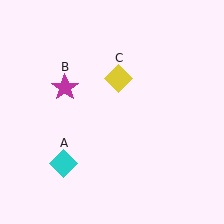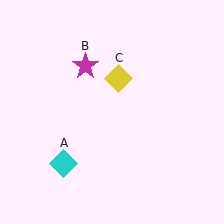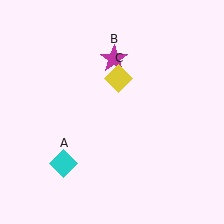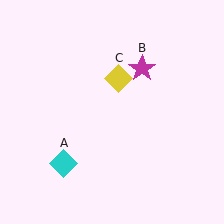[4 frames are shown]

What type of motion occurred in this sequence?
The magenta star (object B) rotated clockwise around the center of the scene.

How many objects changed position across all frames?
1 object changed position: magenta star (object B).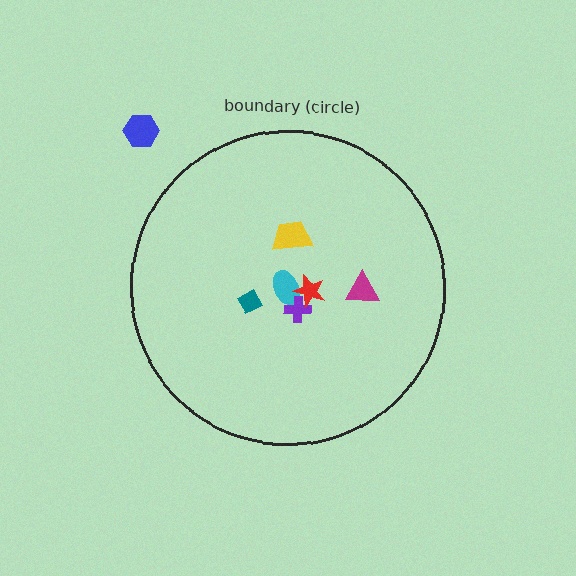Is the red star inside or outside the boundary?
Inside.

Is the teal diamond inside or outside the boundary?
Inside.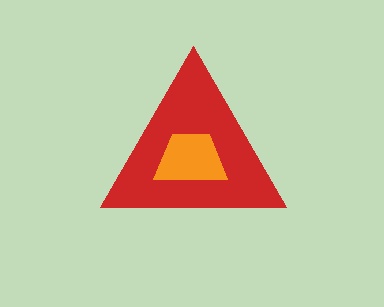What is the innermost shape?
The orange trapezoid.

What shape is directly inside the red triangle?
The orange trapezoid.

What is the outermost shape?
The red triangle.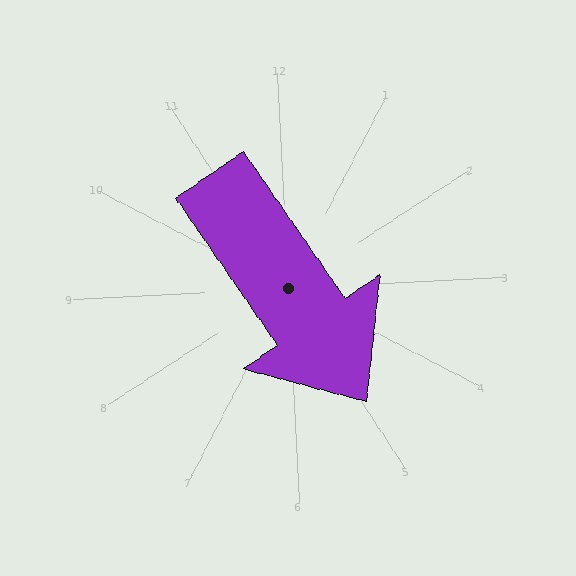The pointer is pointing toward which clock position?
Roughly 5 o'clock.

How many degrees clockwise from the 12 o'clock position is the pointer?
Approximately 148 degrees.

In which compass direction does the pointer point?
Southeast.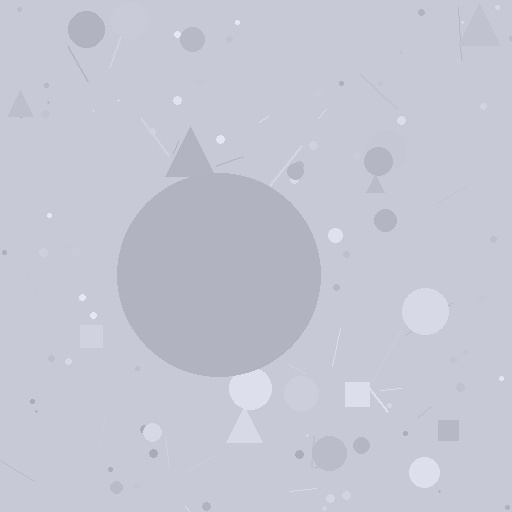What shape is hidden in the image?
A circle is hidden in the image.